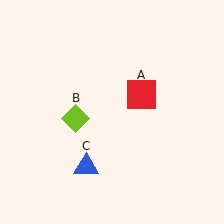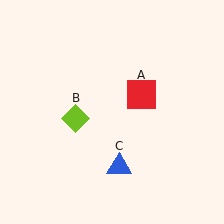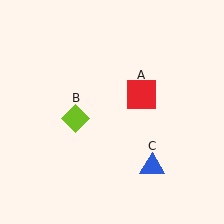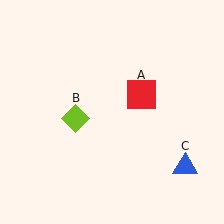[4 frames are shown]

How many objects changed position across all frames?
1 object changed position: blue triangle (object C).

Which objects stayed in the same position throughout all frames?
Red square (object A) and lime diamond (object B) remained stationary.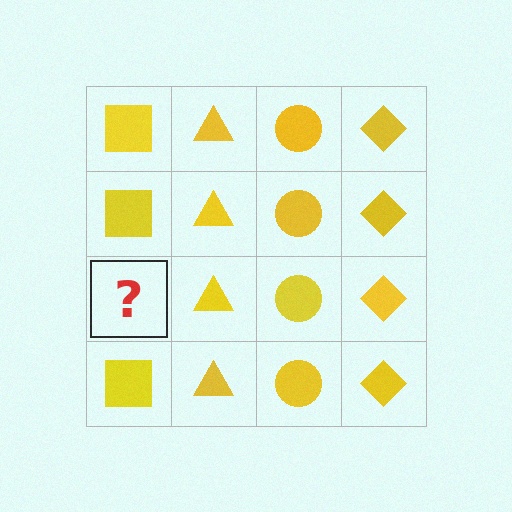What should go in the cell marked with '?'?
The missing cell should contain a yellow square.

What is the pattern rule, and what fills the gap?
The rule is that each column has a consistent shape. The gap should be filled with a yellow square.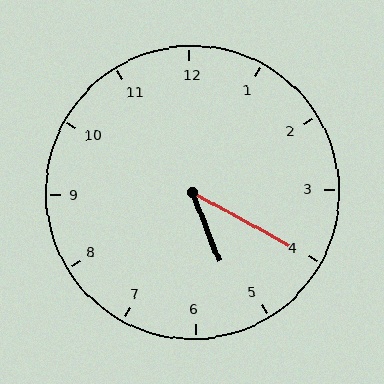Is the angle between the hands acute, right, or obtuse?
It is acute.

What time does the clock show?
5:20.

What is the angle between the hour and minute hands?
Approximately 40 degrees.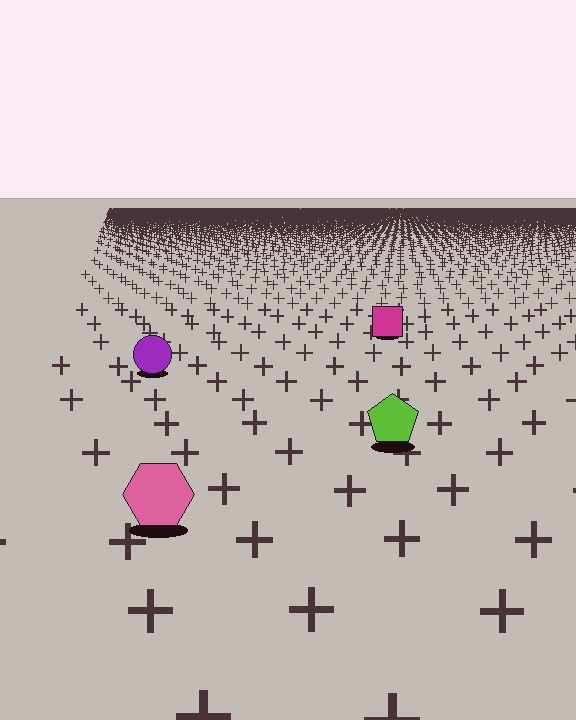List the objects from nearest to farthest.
From nearest to farthest: the pink hexagon, the lime pentagon, the purple circle, the magenta square.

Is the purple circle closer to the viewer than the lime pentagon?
No. The lime pentagon is closer — you can tell from the texture gradient: the ground texture is coarser near it.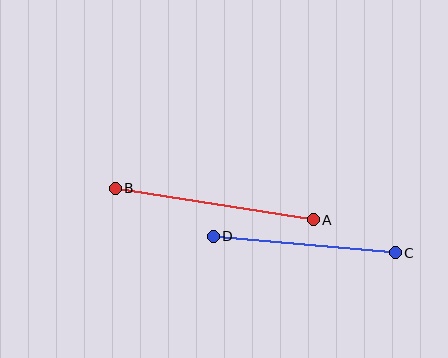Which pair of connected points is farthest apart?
Points A and B are farthest apart.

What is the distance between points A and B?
The distance is approximately 200 pixels.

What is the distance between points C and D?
The distance is approximately 183 pixels.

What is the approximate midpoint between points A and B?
The midpoint is at approximately (214, 204) pixels.